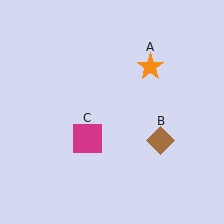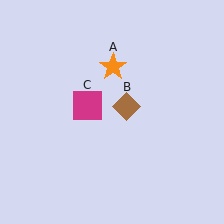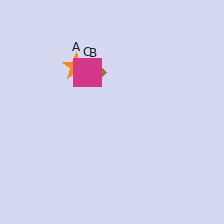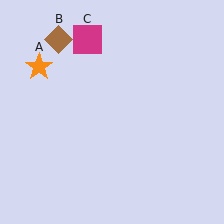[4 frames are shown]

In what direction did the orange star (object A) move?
The orange star (object A) moved left.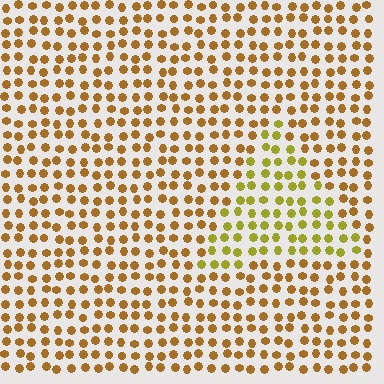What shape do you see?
I see a triangle.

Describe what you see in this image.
The image is filled with small brown elements in a uniform arrangement. A triangle-shaped region is visible where the elements are tinted to a slightly different hue, forming a subtle color boundary.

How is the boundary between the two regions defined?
The boundary is defined purely by a slight shift in hue (about 30 degrees). Spacing, size, and orientation are identical on both sides.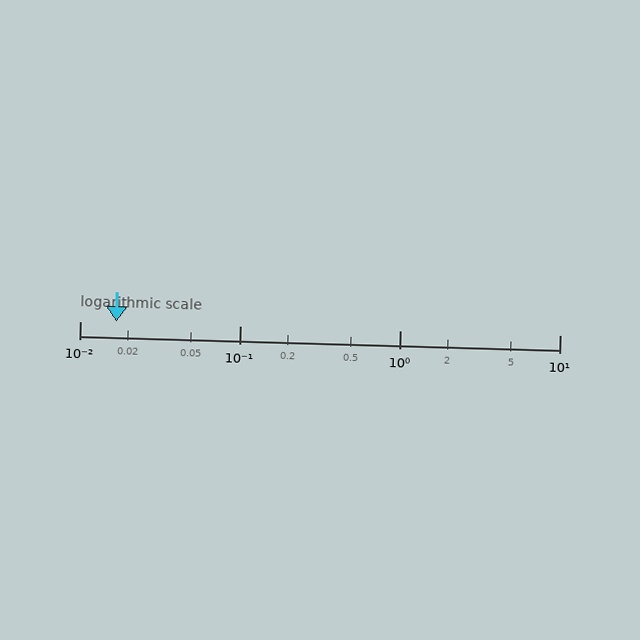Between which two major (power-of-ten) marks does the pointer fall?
The pointer is between 0.01 and 0.1.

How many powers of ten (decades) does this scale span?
The scale spans 3 decades, from 0.01 to 10.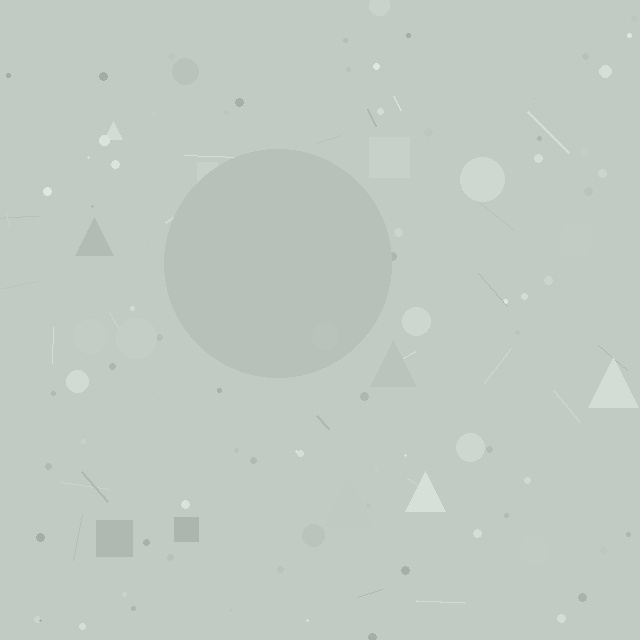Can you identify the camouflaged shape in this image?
The camouflaged shape is a circle.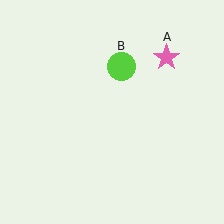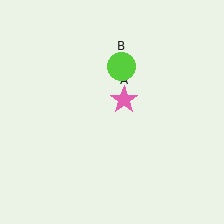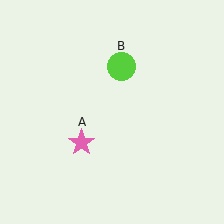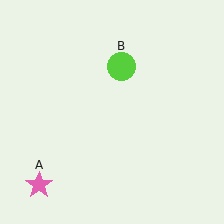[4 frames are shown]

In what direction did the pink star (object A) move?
The pink star (object A) moved down and to the left.